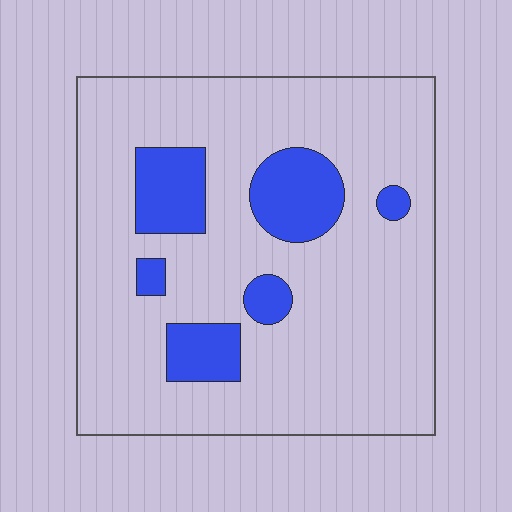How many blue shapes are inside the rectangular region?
6.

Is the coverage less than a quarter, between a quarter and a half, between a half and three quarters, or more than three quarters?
Less than a quarter.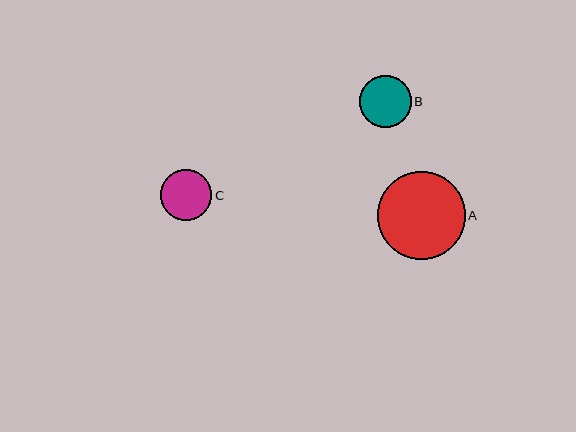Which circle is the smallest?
Circle C is the smallest with a size of approximately 51 pixels.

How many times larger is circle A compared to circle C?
Circle A is approximately 1.7 times the size of circle C.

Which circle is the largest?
Circle A is the largest with a size of approximately 88 pixels.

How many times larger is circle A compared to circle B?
Circle A is approximately 1.7 times the size of circle B.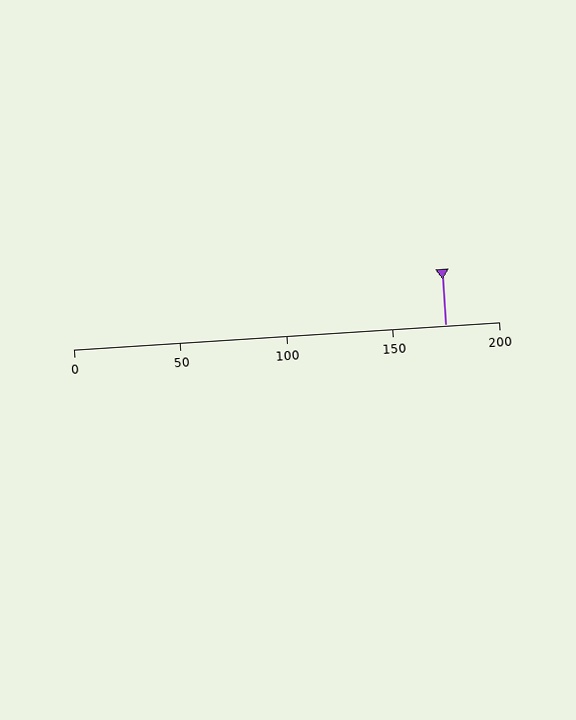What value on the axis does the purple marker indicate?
The marker indicates approximately 175.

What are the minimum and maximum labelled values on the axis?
The axis runs from 0 to 200.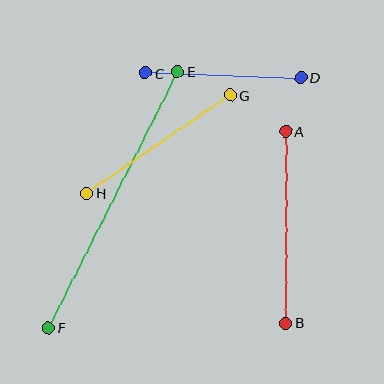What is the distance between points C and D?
The distance is approximately 155 pixels.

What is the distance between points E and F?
The distance is approximately 287 pixels.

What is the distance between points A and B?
The distance is approximately 192 pixels.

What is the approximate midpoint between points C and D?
The midpoint is at approximately (223, 75) pixels.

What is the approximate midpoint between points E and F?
The midpoint is at approximately (113, 200) pixels.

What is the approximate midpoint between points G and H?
The midpoint is at approximately (158, 144) pixels.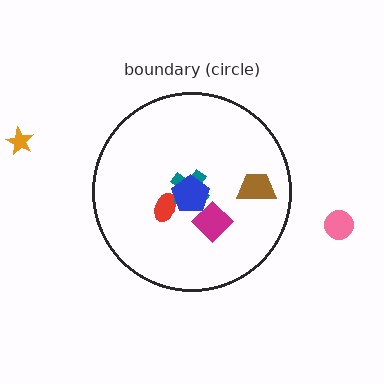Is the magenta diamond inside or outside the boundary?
Inside.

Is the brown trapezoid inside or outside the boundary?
Inside.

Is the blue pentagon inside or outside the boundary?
Inside.